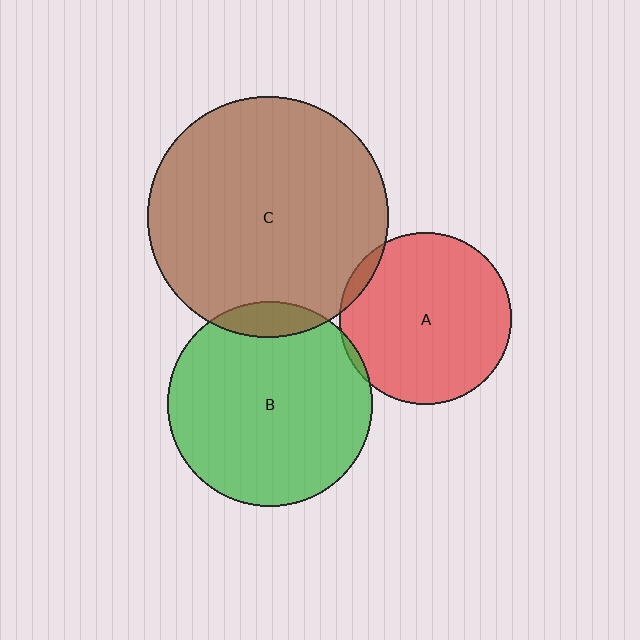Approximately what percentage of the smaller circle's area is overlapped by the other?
Approximately 5%.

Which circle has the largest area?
Circle C (brown).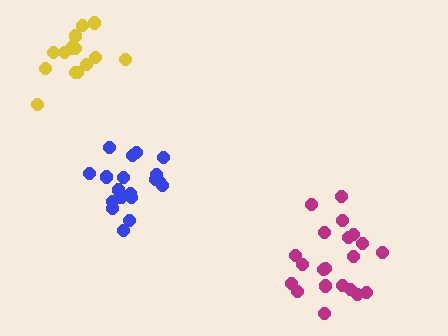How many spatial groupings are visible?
There are 3 spatial groupings.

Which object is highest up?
The yellow cluster is topmost.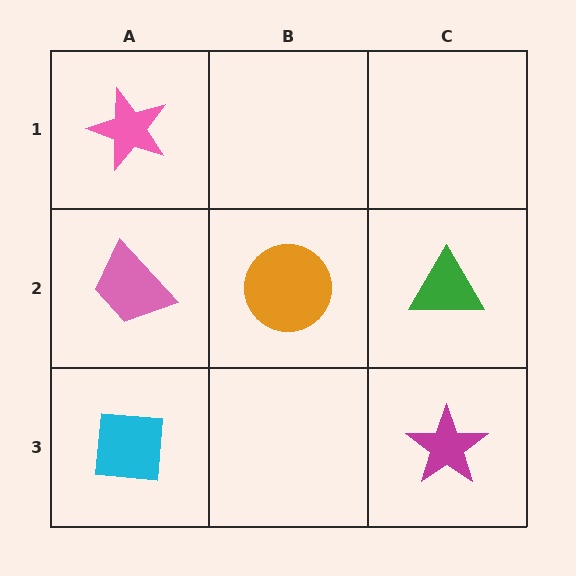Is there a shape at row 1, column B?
No, that cell is empty.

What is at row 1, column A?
A pink star.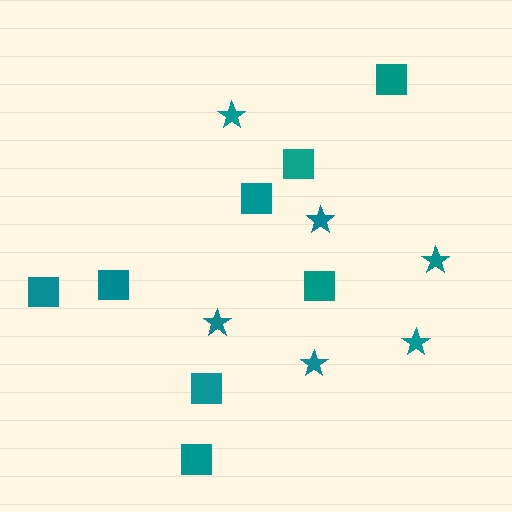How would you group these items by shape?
There are 2 groups: one group of stars (6) and one group of squares (8).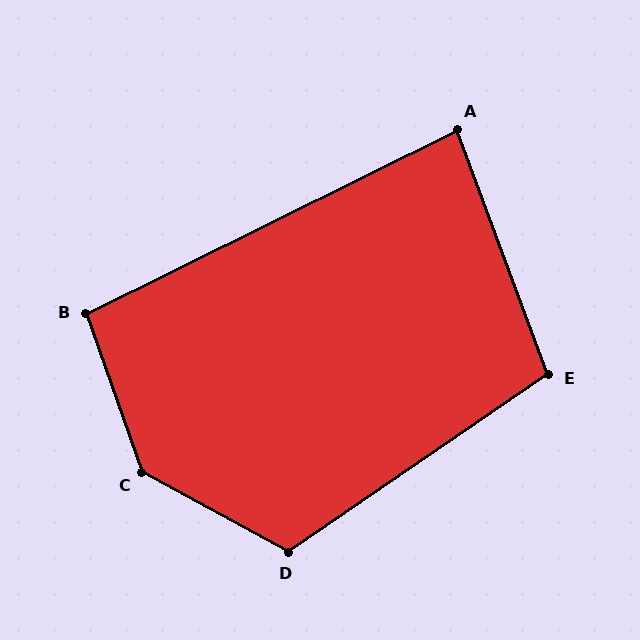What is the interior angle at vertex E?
Approximately 104 degrees (obtuse).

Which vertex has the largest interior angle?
C, at approximately 138 degrees.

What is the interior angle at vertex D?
Approximately 117 degrees (obtuse).